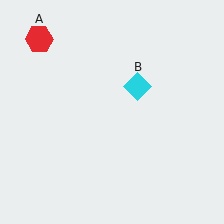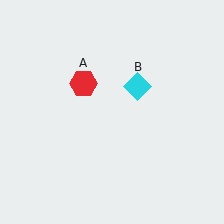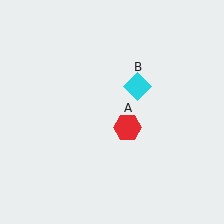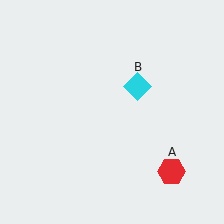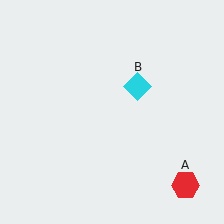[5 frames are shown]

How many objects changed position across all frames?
1 object changed position: red hexagon (object A).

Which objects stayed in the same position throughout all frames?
Cyan diamond (object B) remained stationary.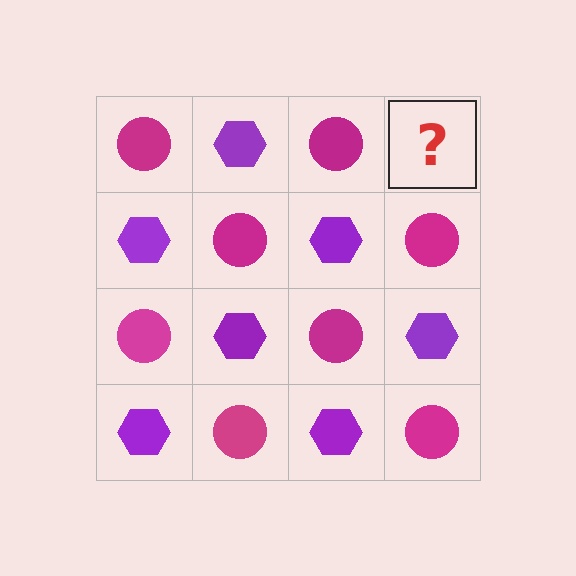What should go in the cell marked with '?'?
The missing cell should contain a purple hexagon.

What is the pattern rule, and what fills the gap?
The rule is that it alternates magenta circle and purple hexagon in a checkerboard pattern. The gap should be filled with a purple hexagon.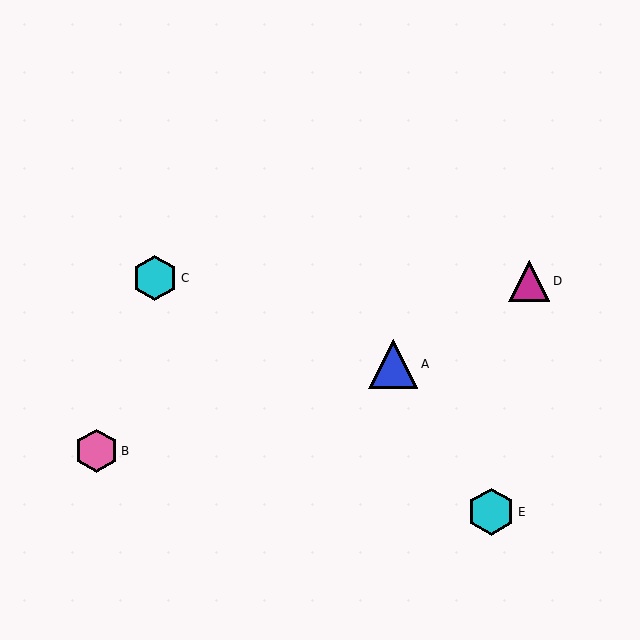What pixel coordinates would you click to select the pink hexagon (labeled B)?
Click at (96, 451) to select the pink hexagon B.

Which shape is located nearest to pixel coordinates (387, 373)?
The blue triangle (labeled A) at (393, 364) is nearest to that location.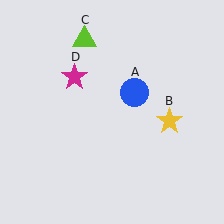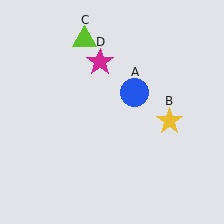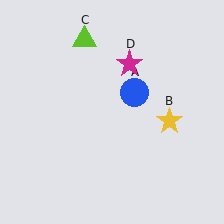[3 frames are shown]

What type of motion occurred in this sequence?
The magenta star (object D) rotated clockwise around the center of the scene.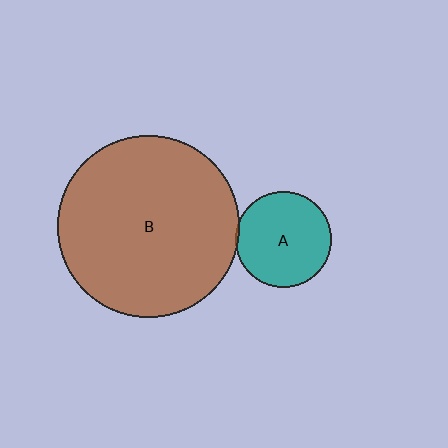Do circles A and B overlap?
Yes.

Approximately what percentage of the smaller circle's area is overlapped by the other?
Approximately 5%.